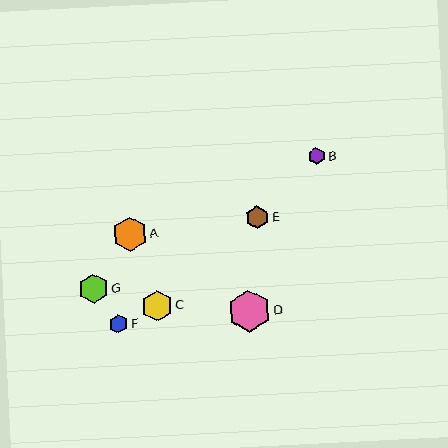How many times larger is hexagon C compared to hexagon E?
Hexagon C is approximately 1.3 times the size of hexagon E.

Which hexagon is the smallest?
Hexagon B is the smallest with a size of approximately 17 pixels.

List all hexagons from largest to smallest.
From largest to smallest: D, A, C, G, E, F, B.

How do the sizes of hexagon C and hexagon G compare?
Hexagon C and hexagon G are approximately the same size.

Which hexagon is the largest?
Hexagon D is the largest with a size of approximately 42 pixels.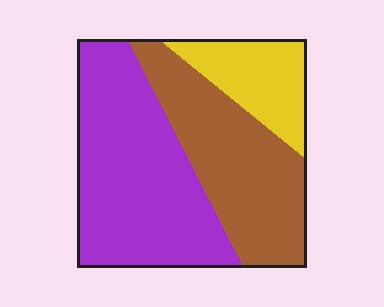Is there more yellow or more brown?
Brown.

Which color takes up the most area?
Purple, at roughly 45%.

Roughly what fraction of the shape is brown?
Brown takes up about three eighths (3/8) of the shape.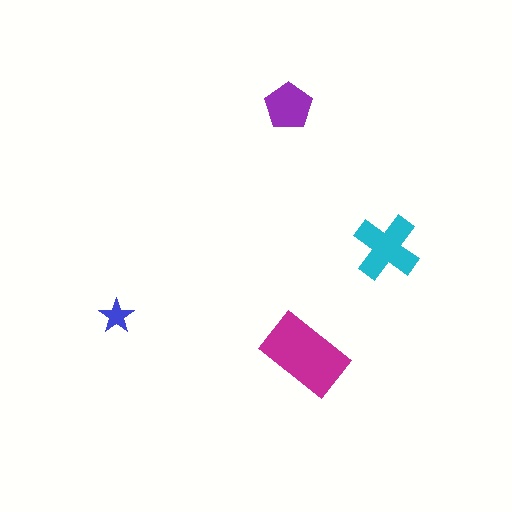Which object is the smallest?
The blue star.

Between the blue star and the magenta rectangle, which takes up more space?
The magenta rectangle.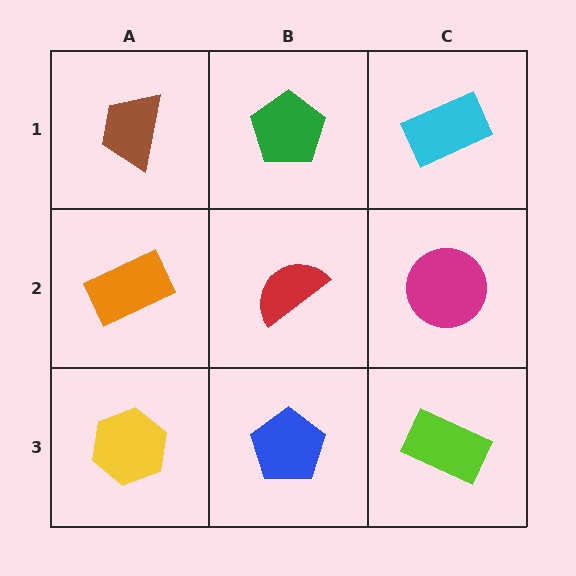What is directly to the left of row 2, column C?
A red semicircle.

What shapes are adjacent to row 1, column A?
An orange rectangle (row 2, column A), a green pentagon (row 1, column B).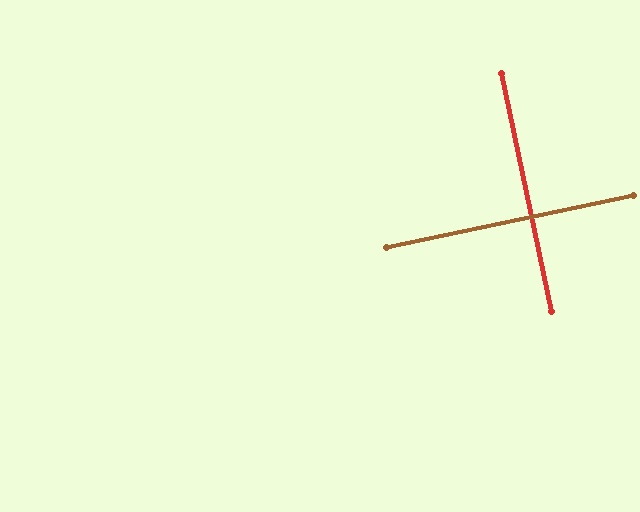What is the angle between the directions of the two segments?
Approximately 90 degrees.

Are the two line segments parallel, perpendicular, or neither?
Perpendicular — they meet at approximately 90°.